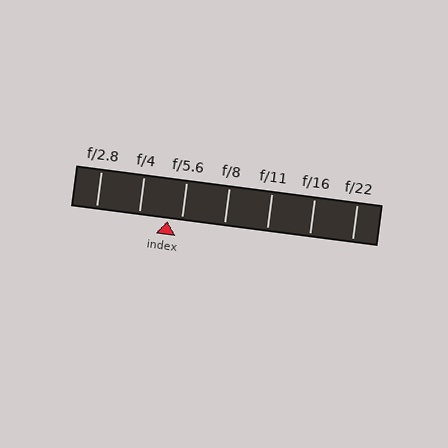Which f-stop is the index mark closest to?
The index mark is closest to f/5.6.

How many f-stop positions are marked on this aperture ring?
There are 7 f-stop positions marked.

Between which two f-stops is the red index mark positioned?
The index mark is between f/4 and f/5.6.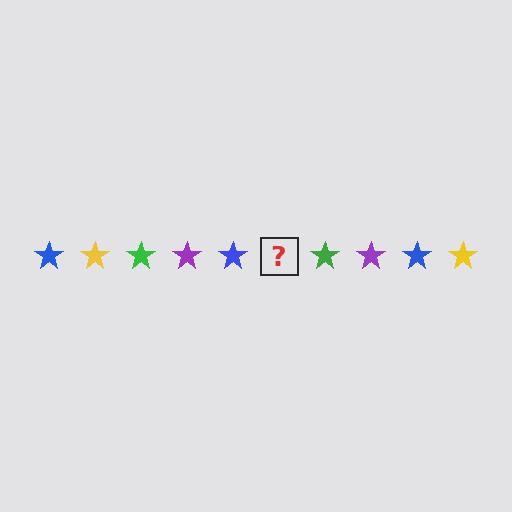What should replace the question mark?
The question mark should be replaced with a yellow star.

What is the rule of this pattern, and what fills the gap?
The rule is that the pattern cycles through blue, yellow, green, purple stars. The gap should be filled with a yellow star.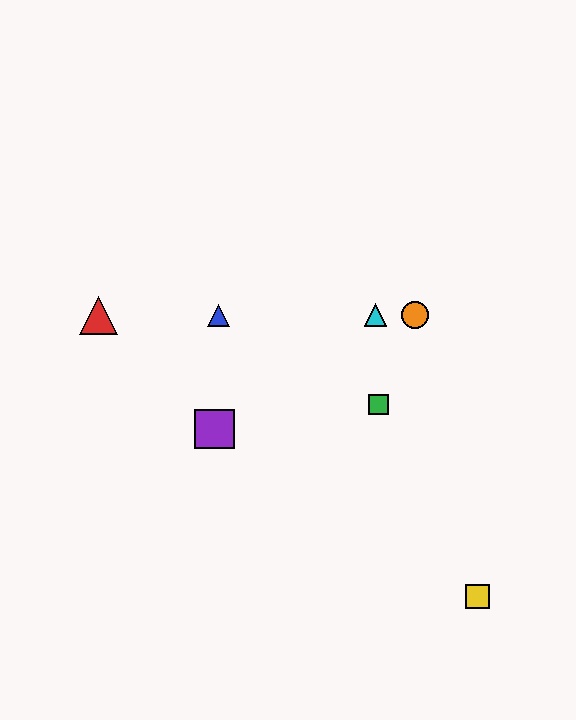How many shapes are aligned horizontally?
4 shapes (the red triangle, the blue triangle, the orange circle, the cyan triangle) are aligned horizontally.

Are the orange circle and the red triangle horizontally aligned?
Yes, both are at y≈315.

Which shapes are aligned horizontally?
The red triangle, the blue triangle, the orange circle, the cyan triangle are aligned horizontally.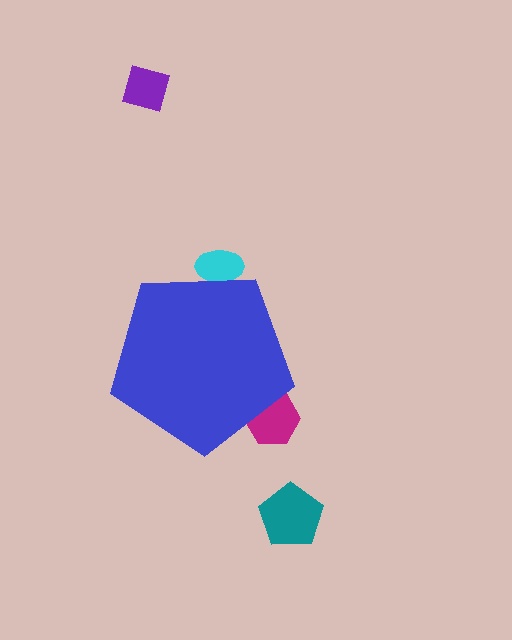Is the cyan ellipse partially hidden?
Yes, the cyan ellipse is partially hidden behind the blue pentagon.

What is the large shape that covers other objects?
A blue pentagon.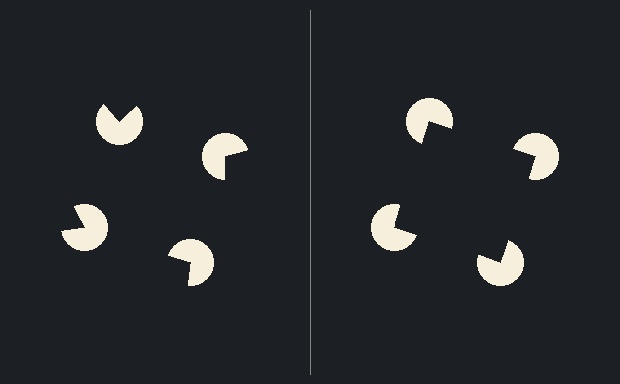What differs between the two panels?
The pac-man discs are positioned identically on both sides; only the wedge orientations differ. On the right they align to a square; on the left they are misaligned.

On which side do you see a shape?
An illusory square appears on the right side. On the left side the wedge cuts are rotated, so no coherent shape forms.